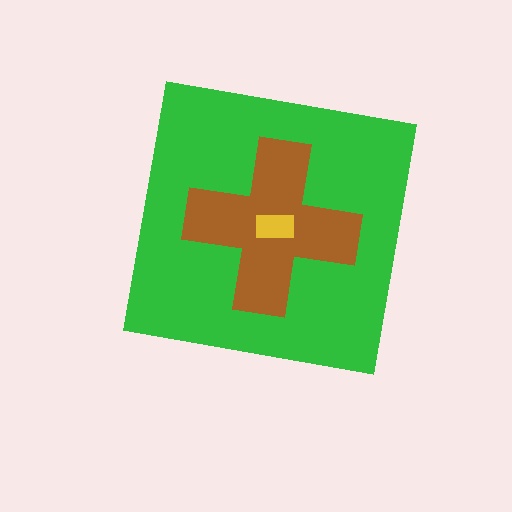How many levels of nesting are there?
3.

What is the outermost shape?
The green square.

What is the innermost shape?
The yellow rectangle.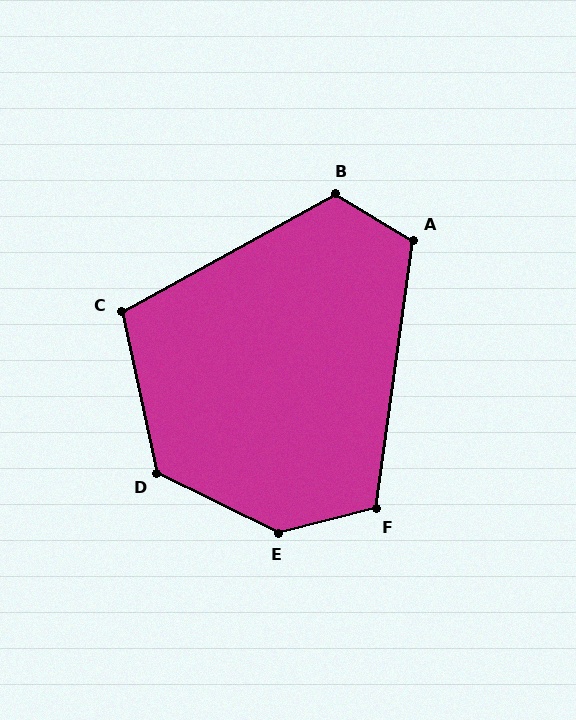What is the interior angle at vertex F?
Approximately 112 degrees (obtuse).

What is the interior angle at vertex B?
Approximately 120 degrees (obtuse).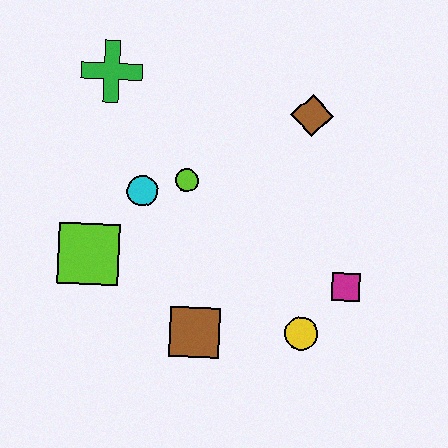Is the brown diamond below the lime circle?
No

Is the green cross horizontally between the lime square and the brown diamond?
Yes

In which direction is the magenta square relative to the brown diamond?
The magenta square is below the brown diamond.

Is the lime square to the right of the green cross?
No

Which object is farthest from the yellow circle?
The green cross is farthest from the yellow circle.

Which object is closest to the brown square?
The yellow circle is closest to the brown square.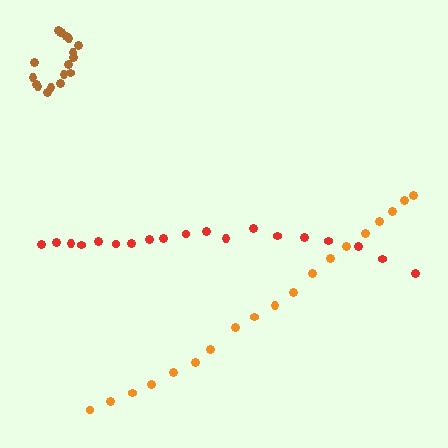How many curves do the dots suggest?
There are 3 distinct paths.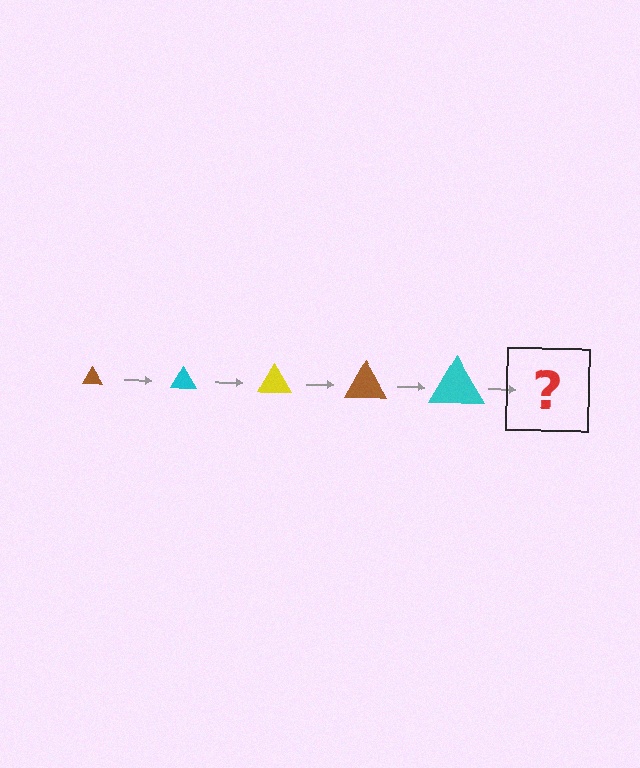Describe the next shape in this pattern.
It should be a yellow triangle, larger than the previous one.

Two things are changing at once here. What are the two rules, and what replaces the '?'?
The two rules are that the triangle grows larger each step and the color cycles through brown, cyan, and yellow. The '?' should be a yellow triangle, larger than the previous one.